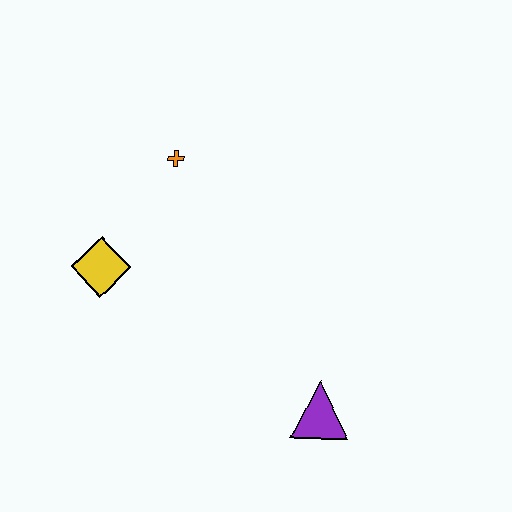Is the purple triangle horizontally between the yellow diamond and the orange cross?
No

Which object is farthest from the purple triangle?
The orange cross is farthest from the purple triangle.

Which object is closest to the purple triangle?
The yellow diamond is closest to the purple triangle.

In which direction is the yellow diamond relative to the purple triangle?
The yellow diamond is to the left of the purple triangle.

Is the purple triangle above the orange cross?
No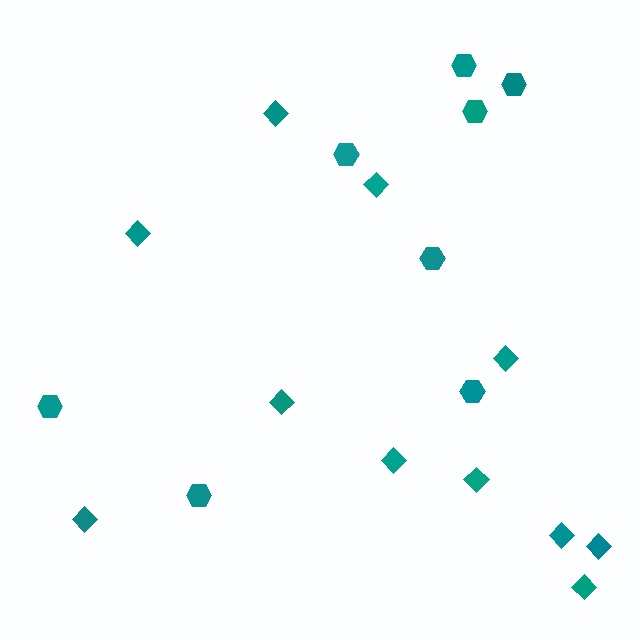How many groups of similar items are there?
There are 2 groups: one group of hexagons (8) and one group of diamonds (11).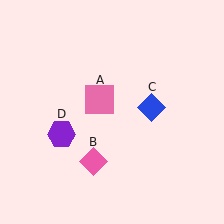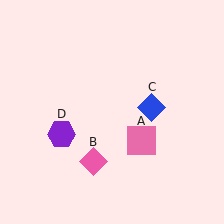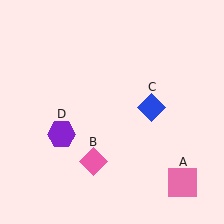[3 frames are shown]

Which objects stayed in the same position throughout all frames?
Pink diamond (object B) and blue diamond (object C) and purple hexagon (object D) remained stationary.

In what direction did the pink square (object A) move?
The pink square (object A) moved down and to the right.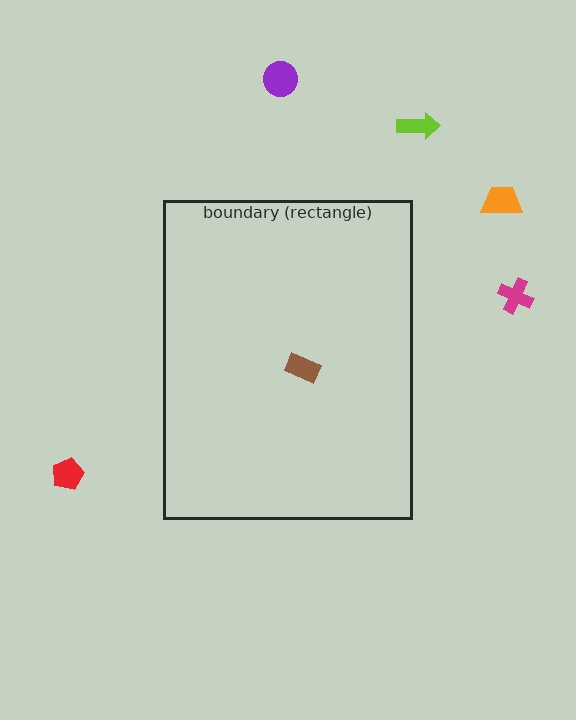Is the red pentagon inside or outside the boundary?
Outside.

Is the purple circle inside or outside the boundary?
Outside.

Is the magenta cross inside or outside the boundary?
Outside.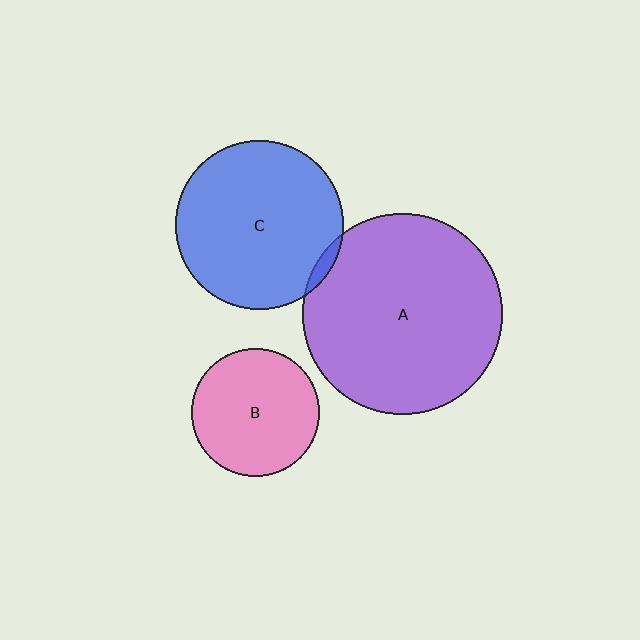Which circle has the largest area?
Circle A (purple).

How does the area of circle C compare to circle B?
Approximately 1.7 times.